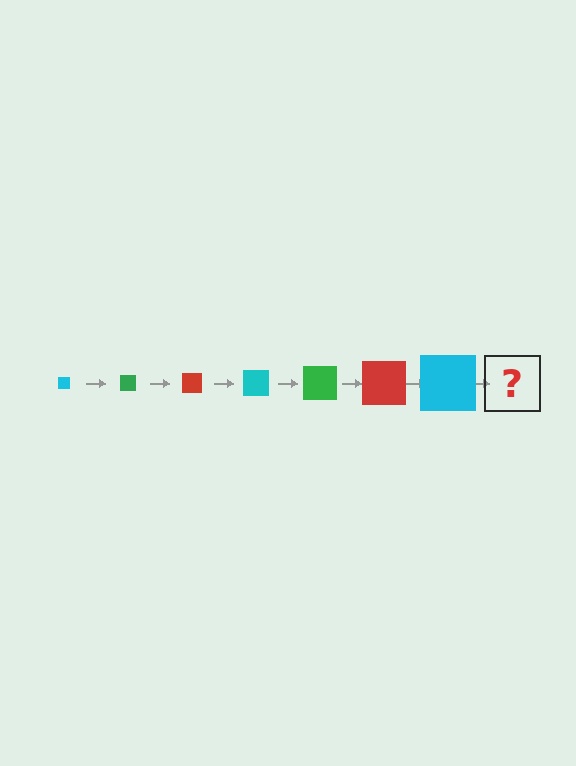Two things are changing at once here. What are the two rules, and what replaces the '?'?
The two rules are that the square grows larger each step and the color cycles through cyan, green, and red. The '?' should be a green square, larger than the previous one.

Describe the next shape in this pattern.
It should be a green square, larger than the previous one.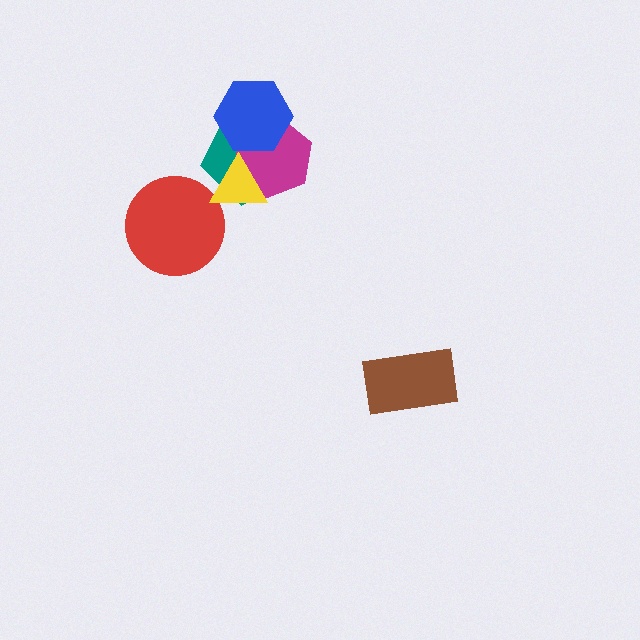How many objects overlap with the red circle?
0 objects overlap with the red circle.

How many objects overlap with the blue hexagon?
2 objects overlap with the blue hexagon.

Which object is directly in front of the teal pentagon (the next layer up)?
The magenta hexagon is directly in front of the teal pentagon.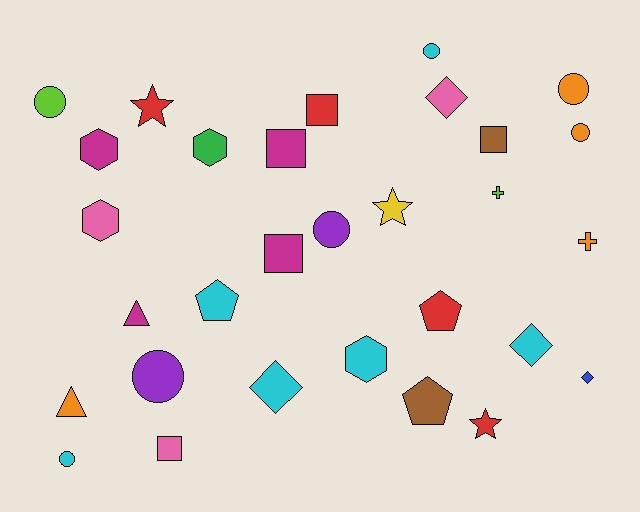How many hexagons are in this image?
There are 4 hexagons.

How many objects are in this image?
There are 30 objects.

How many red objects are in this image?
There are 4 red objects.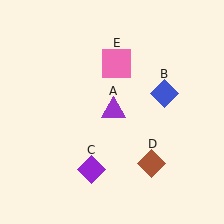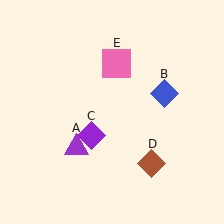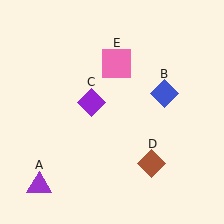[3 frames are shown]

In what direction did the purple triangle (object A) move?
The purple triangle (object A) moved down and to the left.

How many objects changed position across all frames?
2 objects changed position: purple triangle (object A), purple diamond (object C).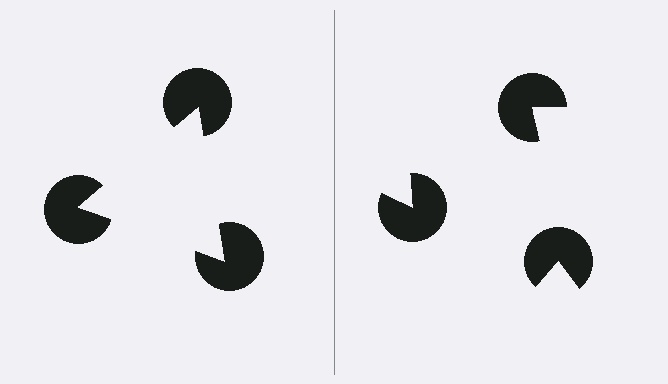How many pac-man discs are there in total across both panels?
6 — 3 on each side.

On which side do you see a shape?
An illusory triangle appears on the left side. On the right side the wedge cuts are rotated, so no coherent shape forms.